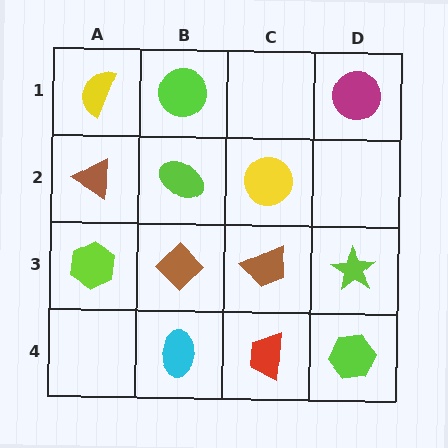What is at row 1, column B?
A lime circle.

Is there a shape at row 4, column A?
No, that cell is empty.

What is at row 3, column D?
A lime star.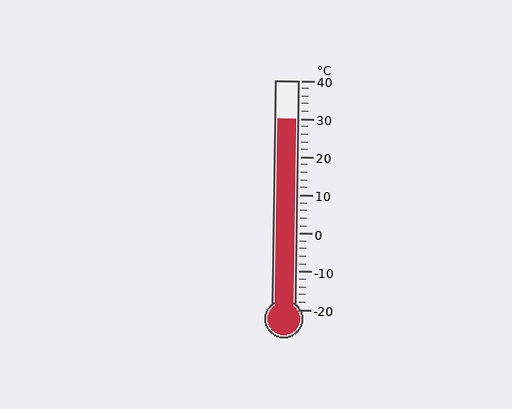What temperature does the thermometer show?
The thermometer shows approximately 30°C.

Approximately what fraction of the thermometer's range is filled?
The thermometer is filled to approximately 85% of its range.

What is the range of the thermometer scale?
The thermometer scale ranges from -20°C to 40°C.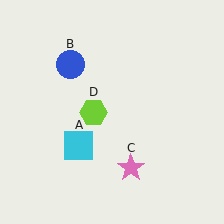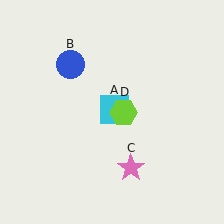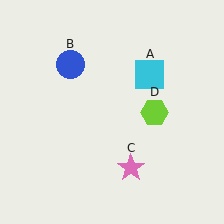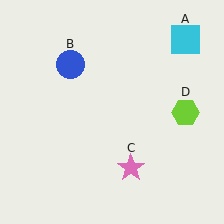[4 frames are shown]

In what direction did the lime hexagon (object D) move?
The lime hexagon (object D) moved right.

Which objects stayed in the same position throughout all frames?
Blue circle (object B) and pink star (object C) remained stationary.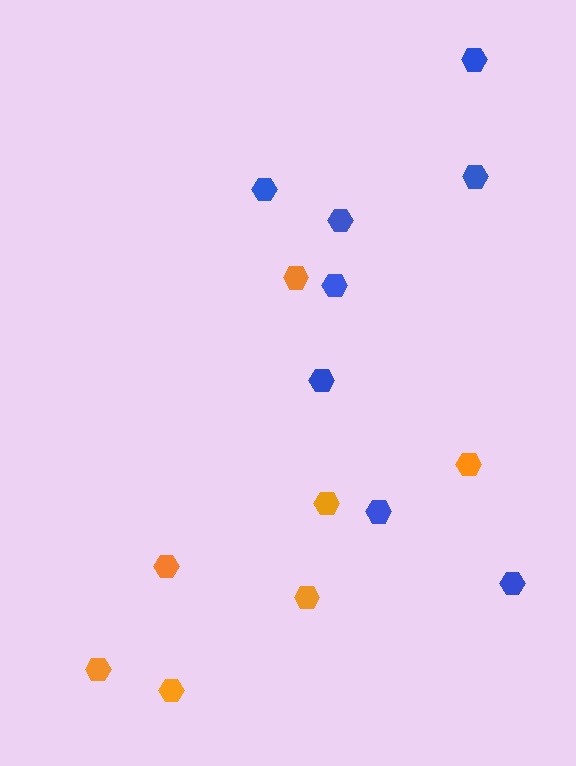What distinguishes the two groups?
There are 2 groups: one group of orange hexagons (7) and one group of blue hexagons (8).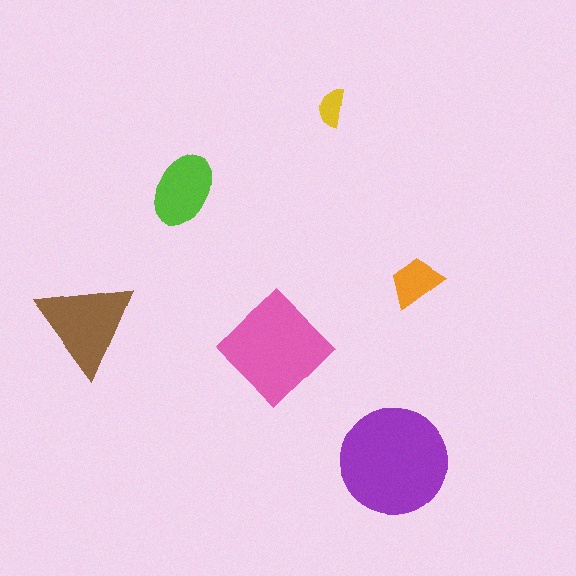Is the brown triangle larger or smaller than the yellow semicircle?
Larger.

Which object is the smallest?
The yellow semicircle.